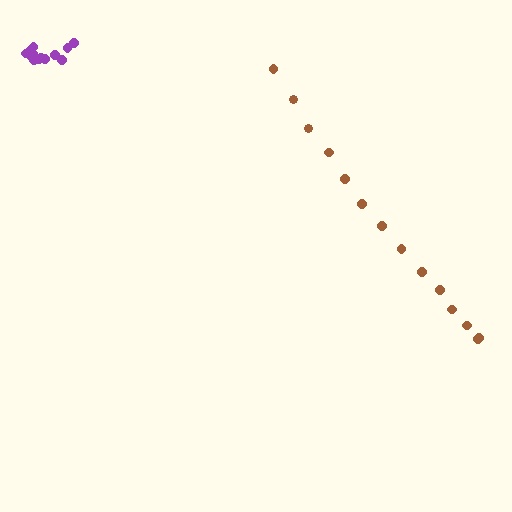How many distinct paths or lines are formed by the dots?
There are 2 distinct paths.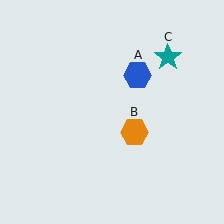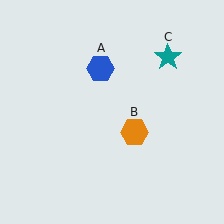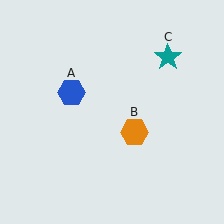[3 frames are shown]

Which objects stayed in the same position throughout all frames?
Orange hexagon (object B) and teal star (object C) remained stationary.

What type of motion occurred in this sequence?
The blue hexagon (object A) rotated counterclockwise around the center of the scene.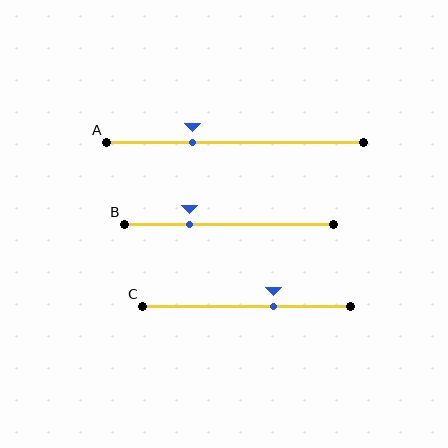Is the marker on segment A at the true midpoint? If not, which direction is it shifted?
No, the marker on segment A is shifted to the left by about 17% of the segment length.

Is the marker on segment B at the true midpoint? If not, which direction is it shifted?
No, the marker on segment B is shifted to the left by about 19% of the segment length.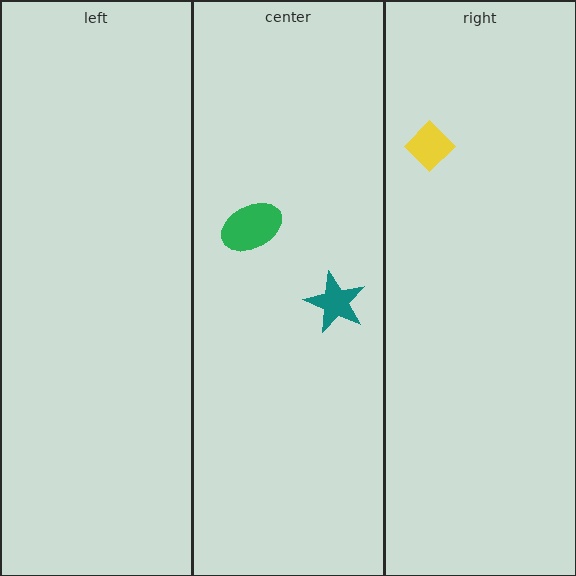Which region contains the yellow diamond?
The right region.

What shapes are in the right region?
The yellow diamond.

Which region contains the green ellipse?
The center region.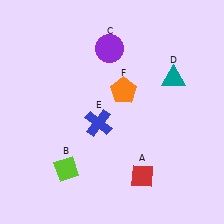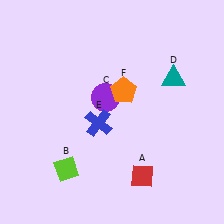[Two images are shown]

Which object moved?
The purple circle (C) moved down.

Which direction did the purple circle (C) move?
The purple circle (C) moved down.